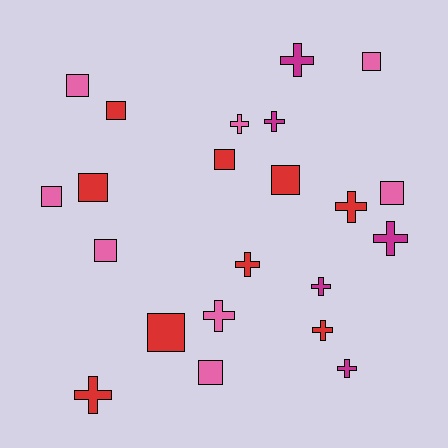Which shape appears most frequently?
Cross, with 11 objects.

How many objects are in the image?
There are 22 objects.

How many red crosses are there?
There are 4 red crosses.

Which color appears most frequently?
Red, with 9 objects.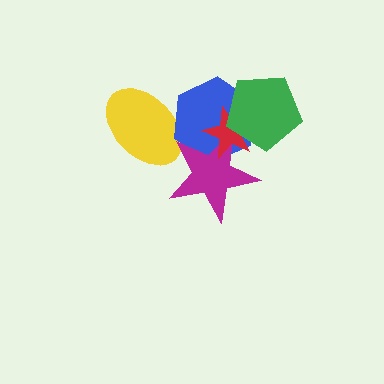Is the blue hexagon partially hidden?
Yes, it is partially covered by another shape.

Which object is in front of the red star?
The green pentagon is in front of the red star.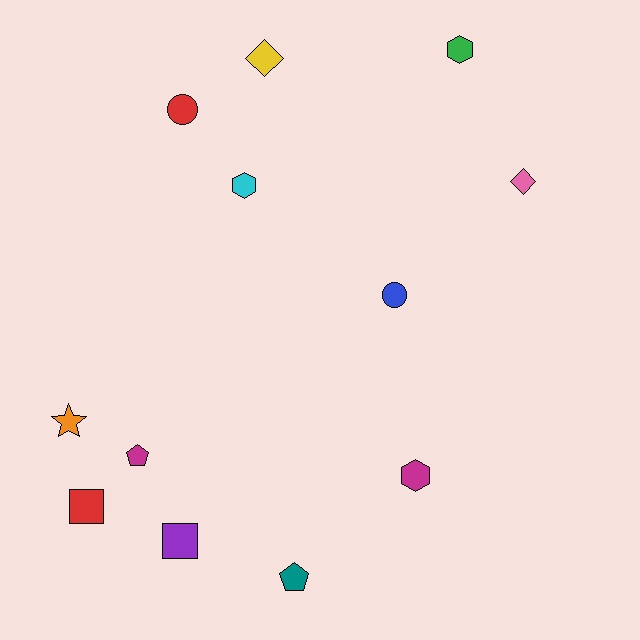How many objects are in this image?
There are 12 objects.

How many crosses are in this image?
There are no crosses.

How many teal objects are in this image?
There is 1 teal object.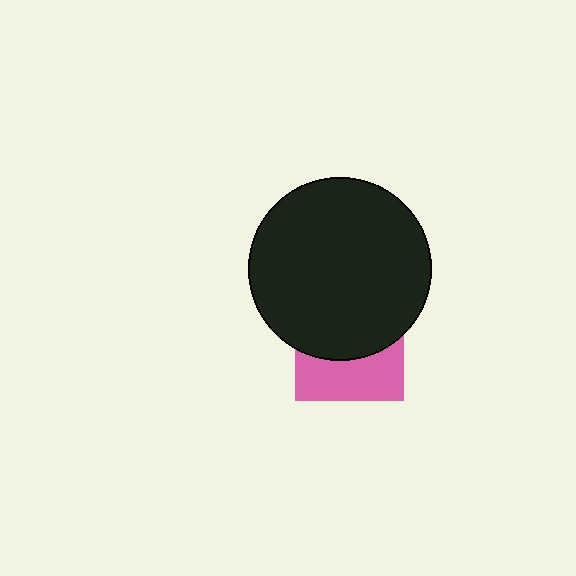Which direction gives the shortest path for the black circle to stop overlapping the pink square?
Moving up gives the shortest separation.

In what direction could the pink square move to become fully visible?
The pink square could move down. That would shift it out from behind the black circle entirely.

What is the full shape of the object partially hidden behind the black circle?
The partially hidden object is a pink square.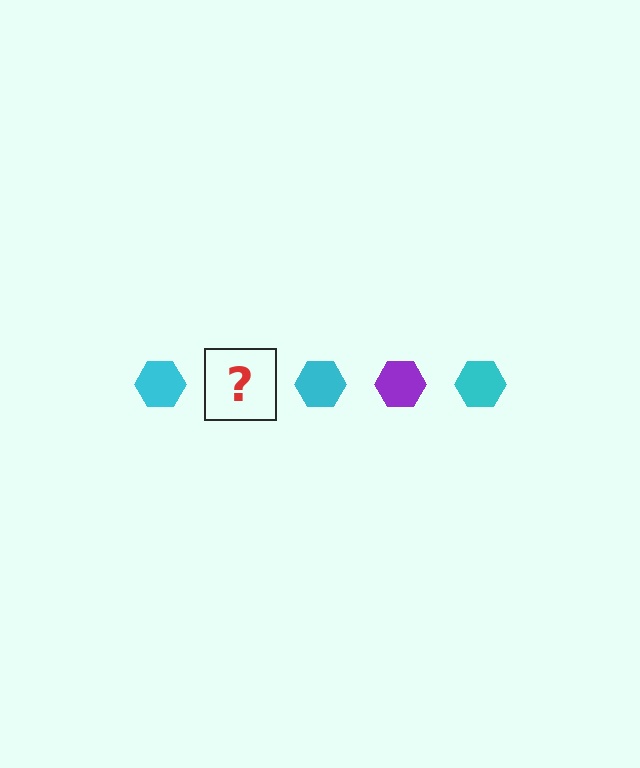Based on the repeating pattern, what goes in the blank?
The blank should be a purple hexagon.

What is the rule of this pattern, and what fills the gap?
The rule is that the pattern cycles through cyan, purple hexagons. The gap should be filled with a purple hexagon.